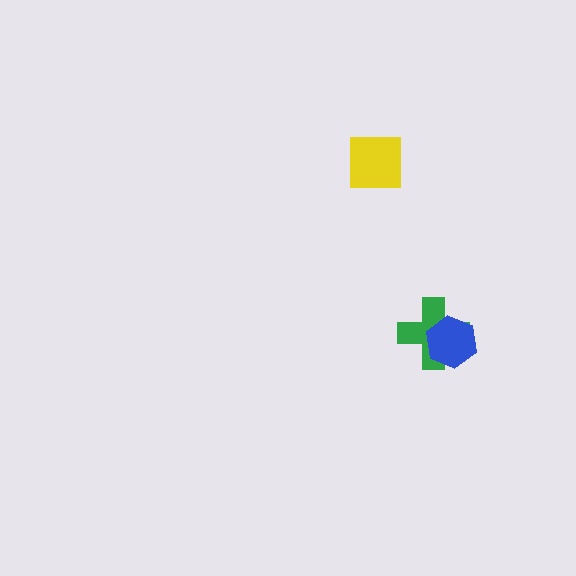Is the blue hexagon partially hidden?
No, no other shape covers it.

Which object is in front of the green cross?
The blue hexagon is in front of the green cross.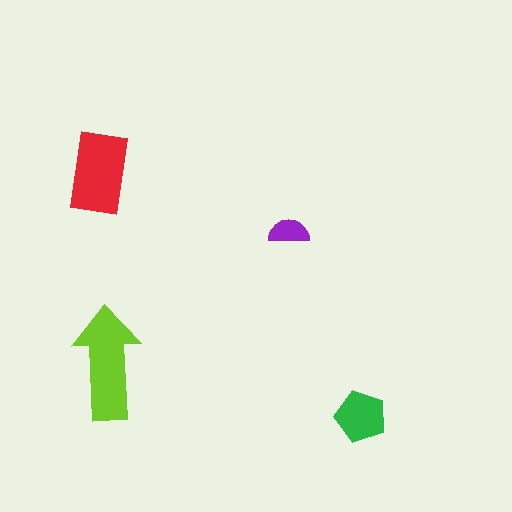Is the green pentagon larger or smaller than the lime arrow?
Smaller.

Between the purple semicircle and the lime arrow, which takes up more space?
The lime arrow.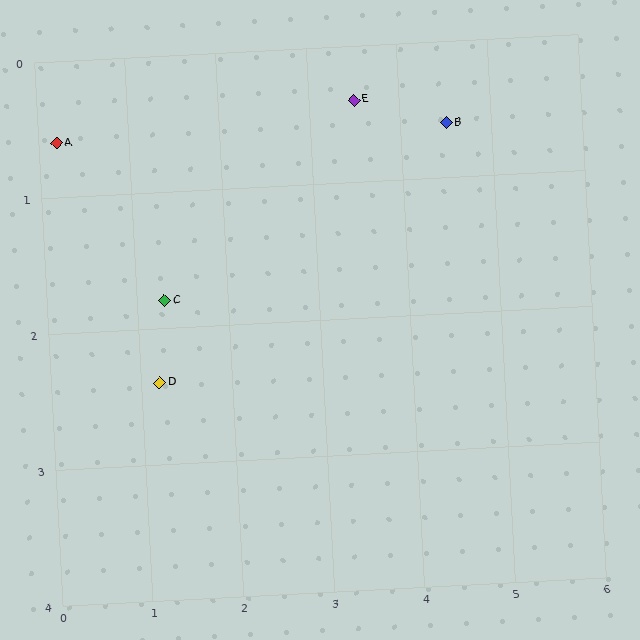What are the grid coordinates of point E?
Point E is at approximately (3.5, 0.4).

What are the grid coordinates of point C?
Point C is at approximately (1.3, 1.8).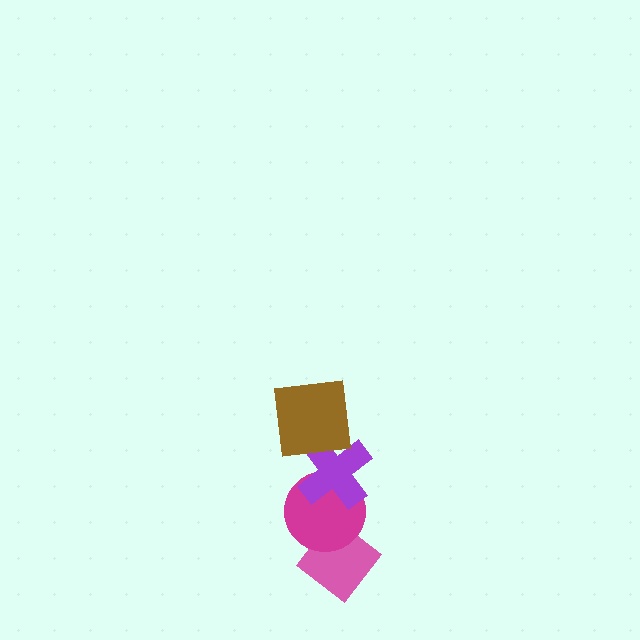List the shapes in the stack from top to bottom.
From top to bottom: the brown square, the purple cross, the magenta circle, the pink diamond.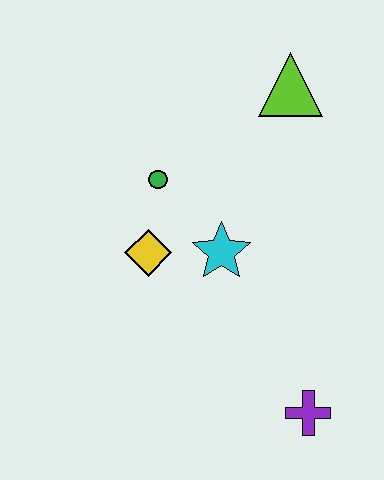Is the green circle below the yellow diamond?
No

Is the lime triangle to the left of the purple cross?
Yes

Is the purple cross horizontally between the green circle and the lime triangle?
No